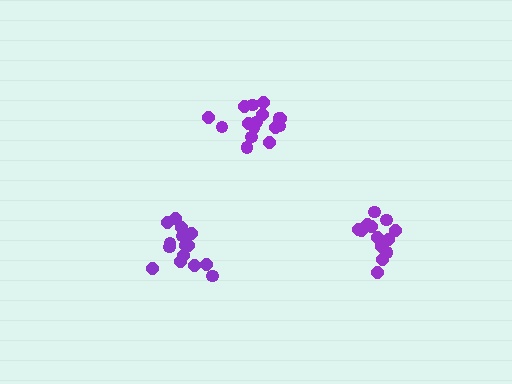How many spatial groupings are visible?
There are 3 spatial groupings.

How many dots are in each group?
Group 1: 16 dots, Group 2: 13 dots, Group 3: 16 dots (45 total).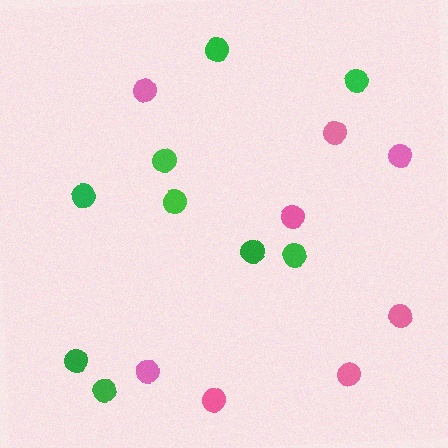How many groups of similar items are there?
There are 2 groups: one group of pink circles (8) and one group of green circles (9).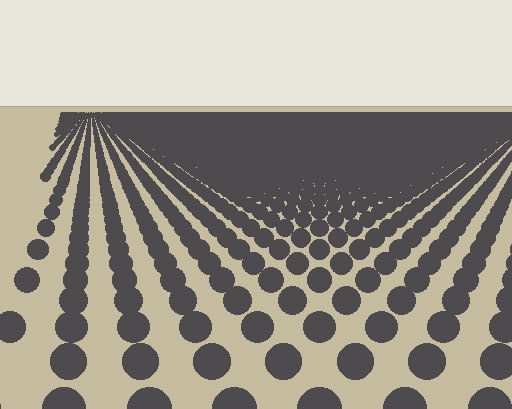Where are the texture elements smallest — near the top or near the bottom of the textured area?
Near the top.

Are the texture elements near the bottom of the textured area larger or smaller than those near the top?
Larger. Near the bottom, elements are closer to the viewer and appear at a bigger on-screen size.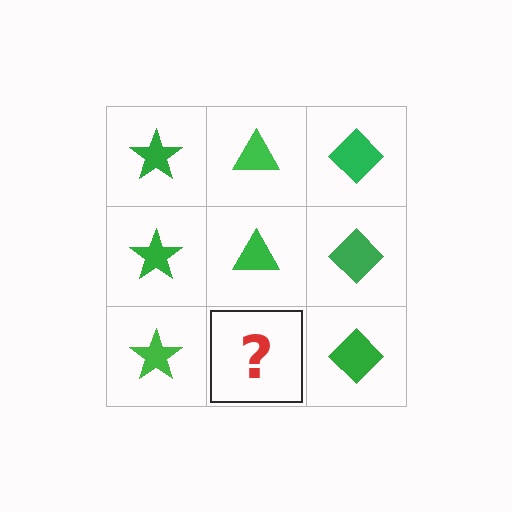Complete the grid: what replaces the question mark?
The question mark should be replaced with a green triangle.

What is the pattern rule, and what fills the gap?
The rule is that each column has a consistent shape. The gap should be filled with a green triangle.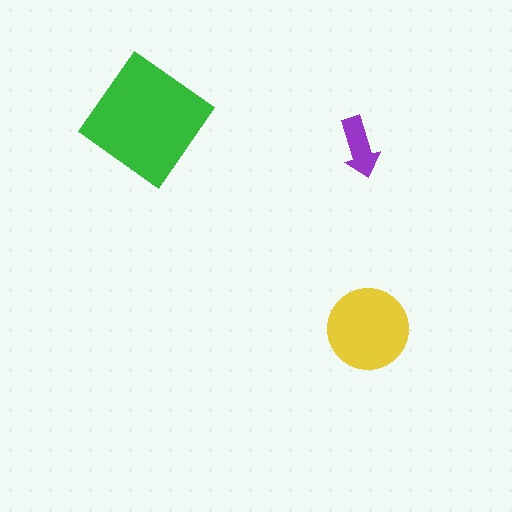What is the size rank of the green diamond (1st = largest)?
1st.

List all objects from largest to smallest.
The green diamond, the yellow circle, the purple arrow.